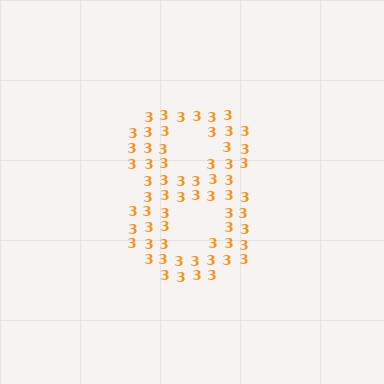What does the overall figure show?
The overall figure shows the digit 8.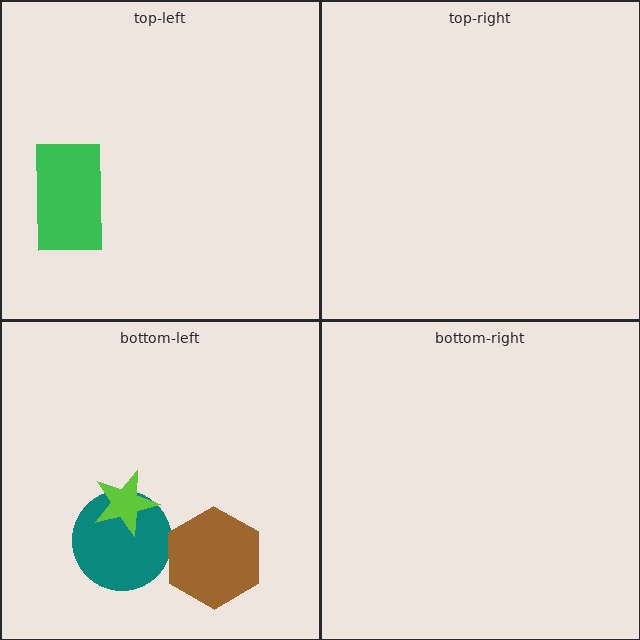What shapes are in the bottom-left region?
The teal circle, the brown hexagon, the lime star.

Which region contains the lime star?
The bottom-left region.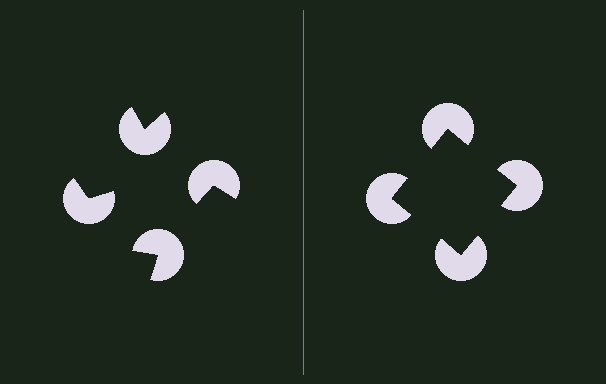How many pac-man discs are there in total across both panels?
8 — 4 on each side.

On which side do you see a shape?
An illusory square appears on the right side. On the left side the wedge cuts are rotated, so no coherent shape forms.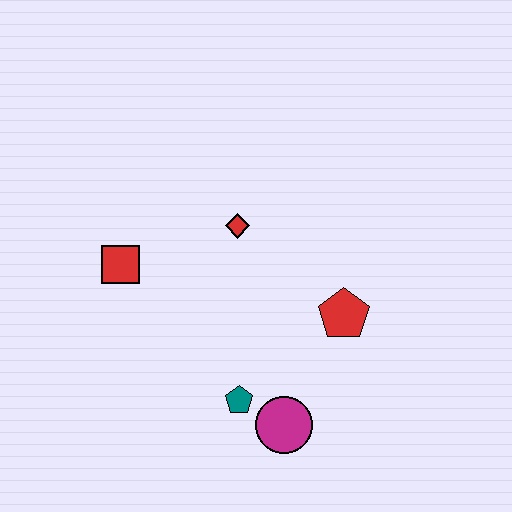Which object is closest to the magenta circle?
The teal pentagon is closest to the magenta circle.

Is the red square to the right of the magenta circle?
No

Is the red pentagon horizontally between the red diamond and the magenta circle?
No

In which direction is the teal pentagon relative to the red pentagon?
The teal pentagon is to the left of the red pentagon.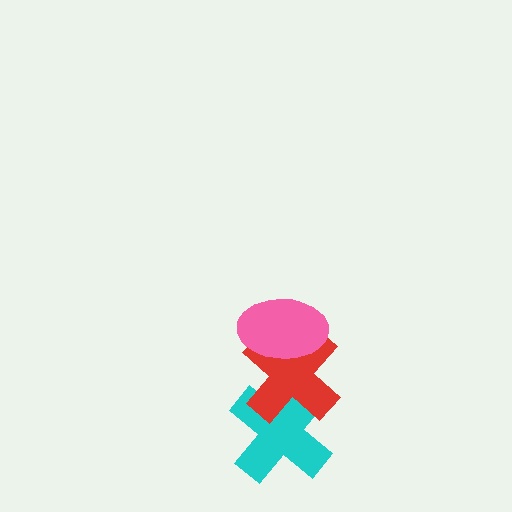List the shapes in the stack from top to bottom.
From top to bottom: the pink ellipse, the red cross, the cyan cross.